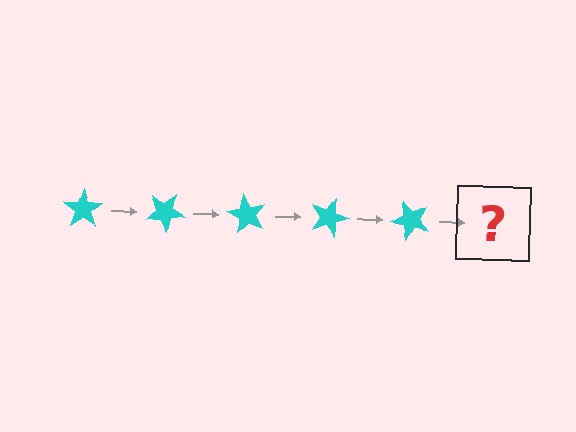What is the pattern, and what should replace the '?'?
The pattern is that the star rotates 30 degrees each step. The '?' should be a cyan star rotated 150 degrees.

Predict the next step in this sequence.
The next step is a cyan star rotated 150 degrees.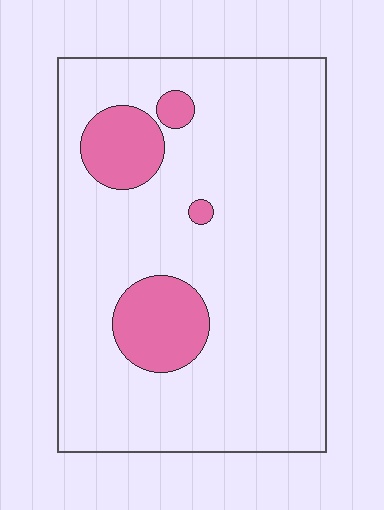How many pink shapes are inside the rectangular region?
4.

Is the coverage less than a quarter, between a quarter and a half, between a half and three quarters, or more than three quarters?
Less than a quarter.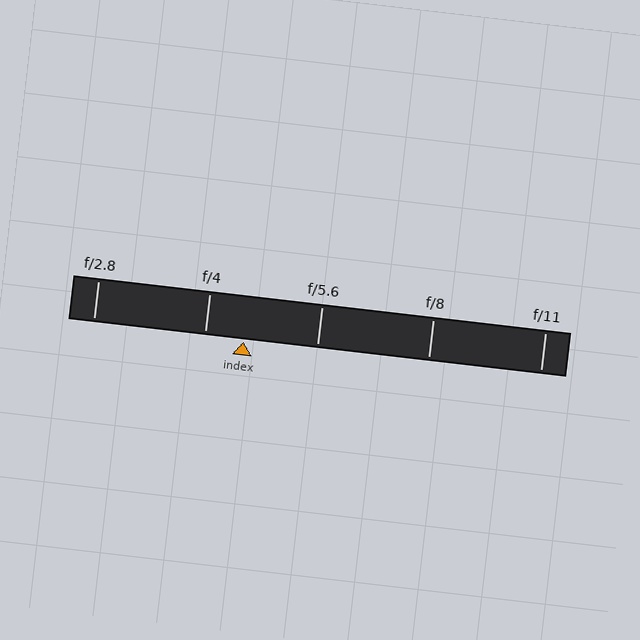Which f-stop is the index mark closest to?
The index mark is closest to f/4.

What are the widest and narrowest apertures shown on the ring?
The widest aperture shown is f/2.8 and the narrowest is f/11.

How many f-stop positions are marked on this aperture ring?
There are 5 f-stop positions marked.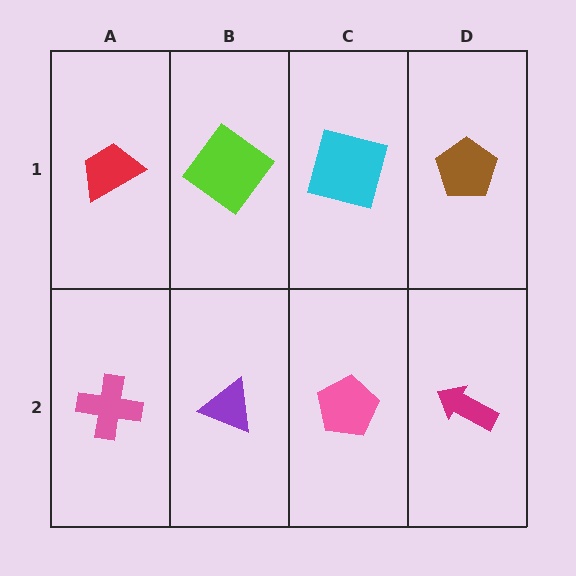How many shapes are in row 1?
4 shapes.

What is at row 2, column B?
A purple triangle.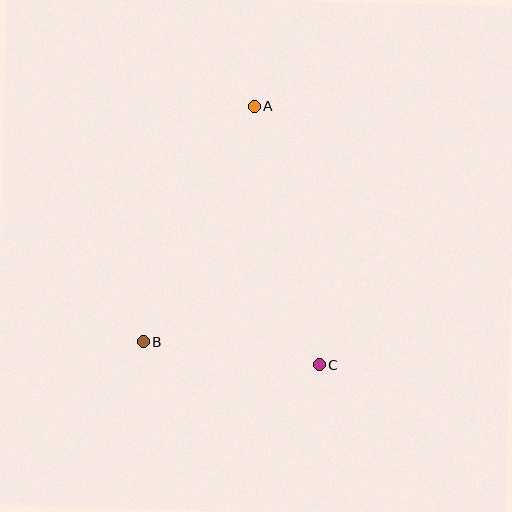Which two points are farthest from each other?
Points A and C are farthest from each other.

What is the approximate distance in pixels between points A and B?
The distance between A and B is approximately 260 pixels.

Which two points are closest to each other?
Points B and C are closest to each other.